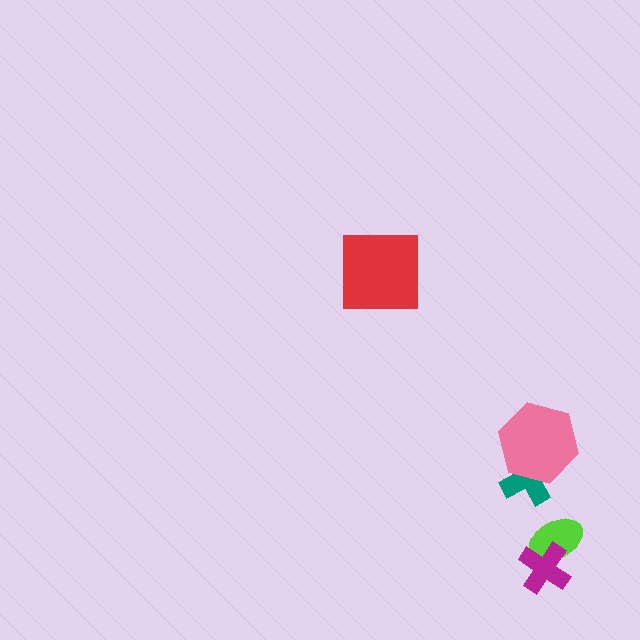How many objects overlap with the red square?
0 objects overlap with the red square.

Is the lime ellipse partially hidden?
Yes, it is partially covered by another shape.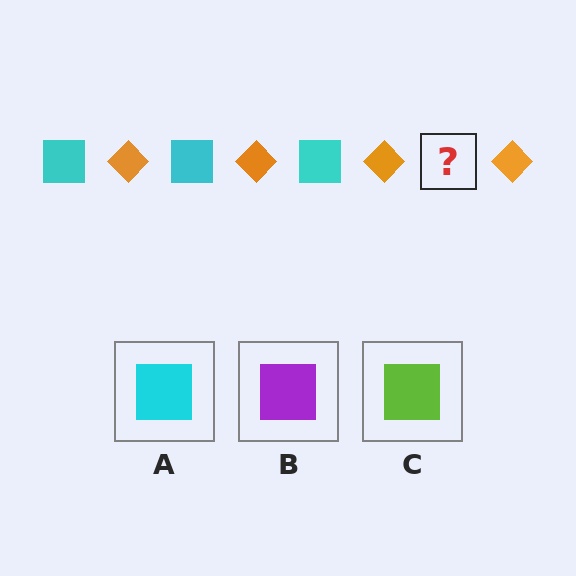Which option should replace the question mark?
Option A.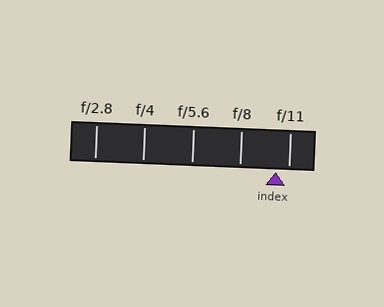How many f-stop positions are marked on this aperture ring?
There are 5 f-stop positions marked.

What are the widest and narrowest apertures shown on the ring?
The widest aperture shown is f/2.8 and the narrowest is f/11.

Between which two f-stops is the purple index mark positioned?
The index mark is between f/8 and f/11.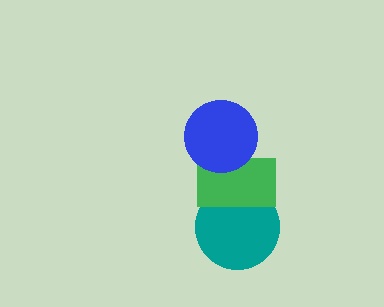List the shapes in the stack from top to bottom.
From top to bottom: the blue circle, the green rectangle, the teal circle.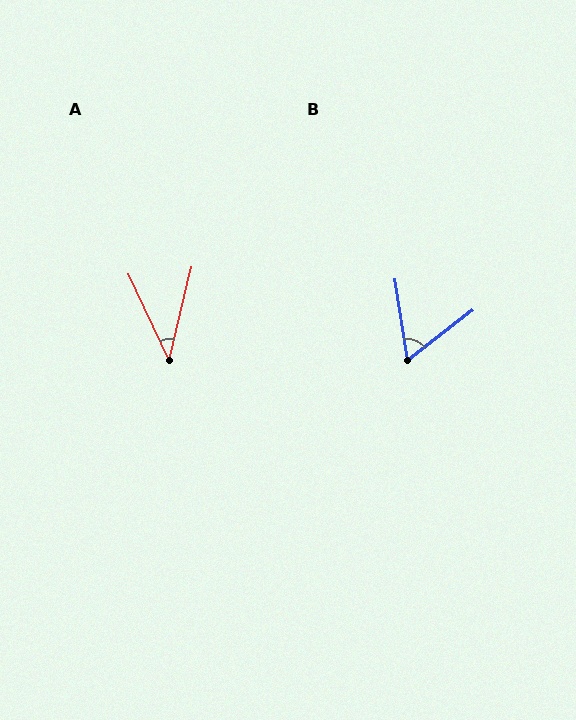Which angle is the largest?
B, at approximately 61 degrees.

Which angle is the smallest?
A, at approximately 39 degrees.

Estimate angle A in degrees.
Approximately 39 degrees.